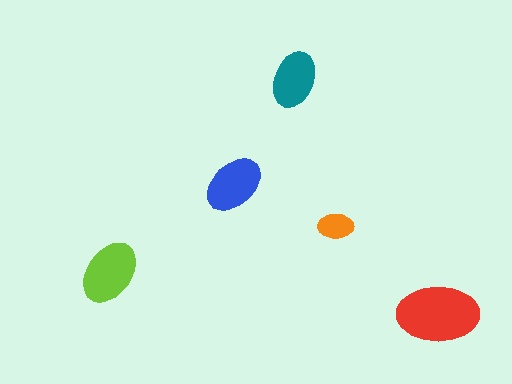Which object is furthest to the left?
The lime ellipse is leftmost.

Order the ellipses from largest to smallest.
the red one, the lime one, the blue one, the teal one, the orange one.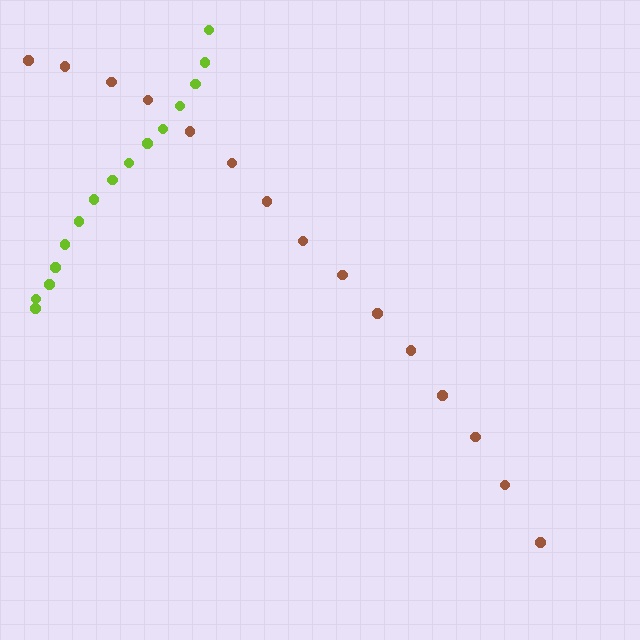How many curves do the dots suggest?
There are 2 distinct paths.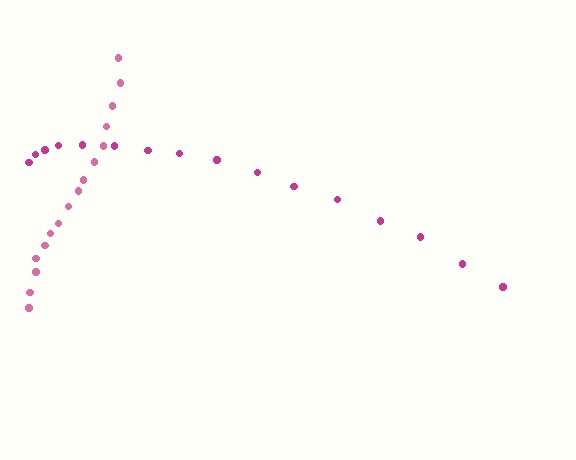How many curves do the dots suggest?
There are 2 distinct paths.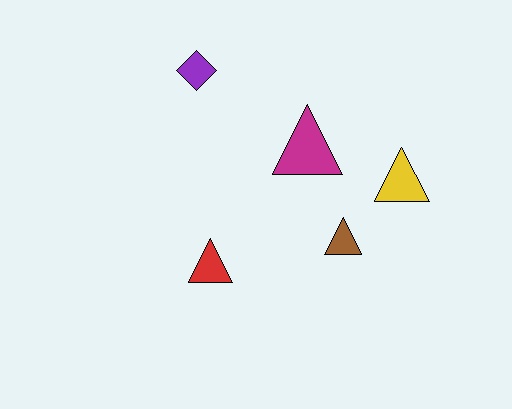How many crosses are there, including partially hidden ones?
There are no crosses.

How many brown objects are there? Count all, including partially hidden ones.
There is 1 brown object.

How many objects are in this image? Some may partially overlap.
There are 5 objects.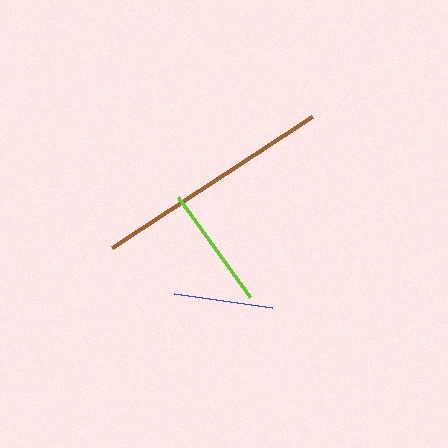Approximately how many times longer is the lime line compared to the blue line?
The lime line is approximately 1.2 times the length of the blue line.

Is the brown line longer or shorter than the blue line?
The brown line is longer than the blue line.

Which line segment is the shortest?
The blue line is the shortest at approximately 99 pixels.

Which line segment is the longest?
The brown line is the longest at approximately 239 pixels.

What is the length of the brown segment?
The brown segment is approximately 239 pixels long.